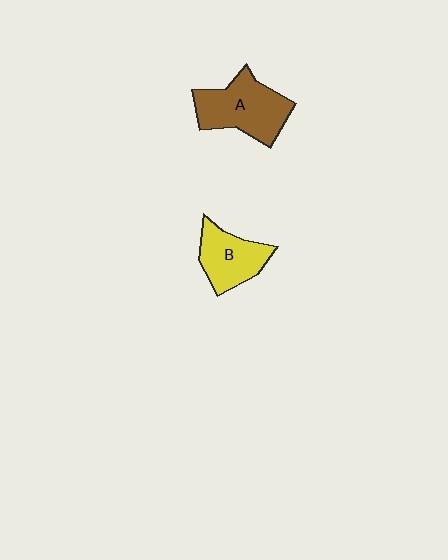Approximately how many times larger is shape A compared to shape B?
Approximately 1.4 times.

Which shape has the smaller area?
Shape B (yellow).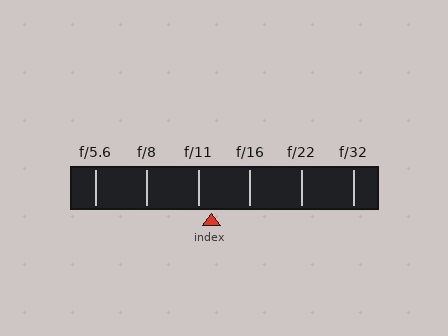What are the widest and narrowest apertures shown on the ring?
The widest aperture shown is f/5.6 and the narrowest is f/32.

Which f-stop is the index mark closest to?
The index mark is closest to f/11.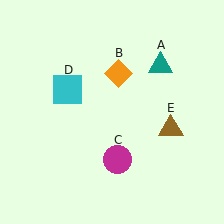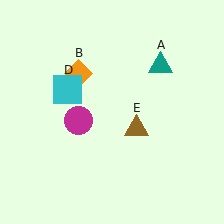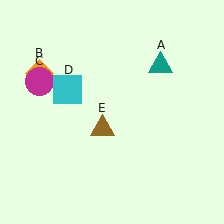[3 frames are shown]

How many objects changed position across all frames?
3 objects changed position: orange diamond (object B), magenta circle (object C), brown triangle (object E).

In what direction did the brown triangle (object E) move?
The brown triangle (object E) moved left.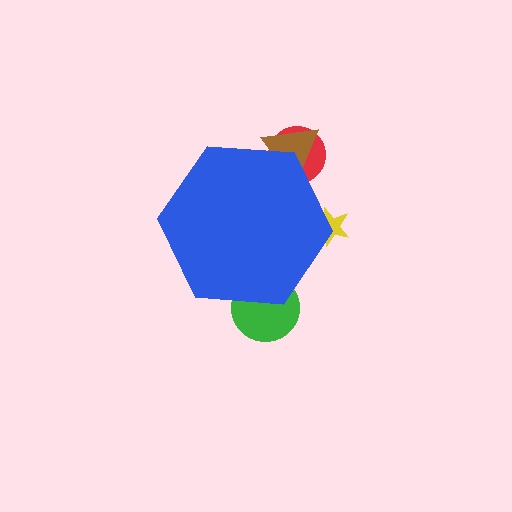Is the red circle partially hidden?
Yes, the red circle is partially hidden behind the blue hexagon.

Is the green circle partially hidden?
Yes, the green circle is partially hidden behind the blue hexagon.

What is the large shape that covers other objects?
A blue hexagon.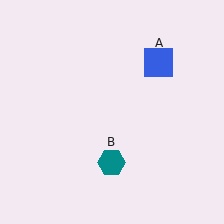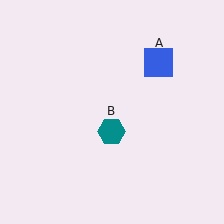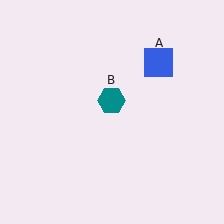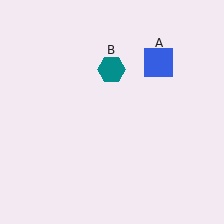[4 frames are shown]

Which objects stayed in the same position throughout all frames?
Blue square (object A) remained stationary.